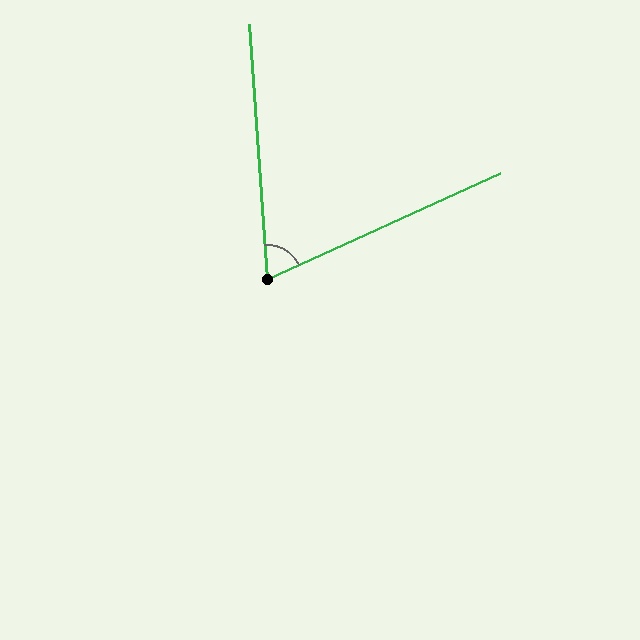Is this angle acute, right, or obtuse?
It is acute.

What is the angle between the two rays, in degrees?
Approximately 70 degrees.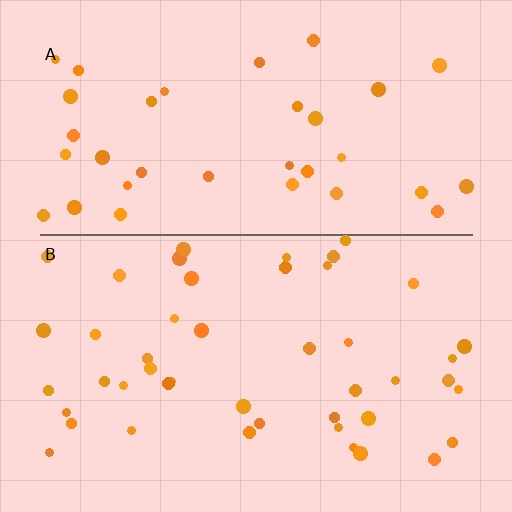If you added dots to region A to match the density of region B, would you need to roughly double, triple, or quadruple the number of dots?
Approximately double.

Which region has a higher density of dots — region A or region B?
B (the bottom).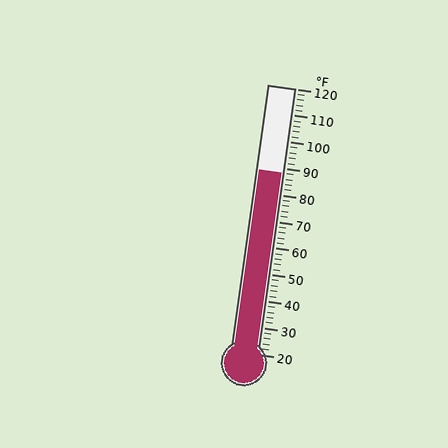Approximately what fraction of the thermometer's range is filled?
The thermometer is filled to approximately 70% of its range.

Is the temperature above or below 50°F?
The temperature is above 50°F.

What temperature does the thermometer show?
The thermometer shows approximately 88°F.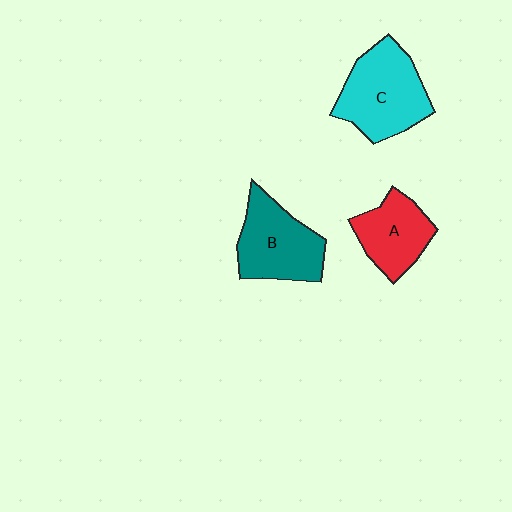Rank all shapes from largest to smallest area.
From largest to smallest: C (cyan), B (teal), A (red).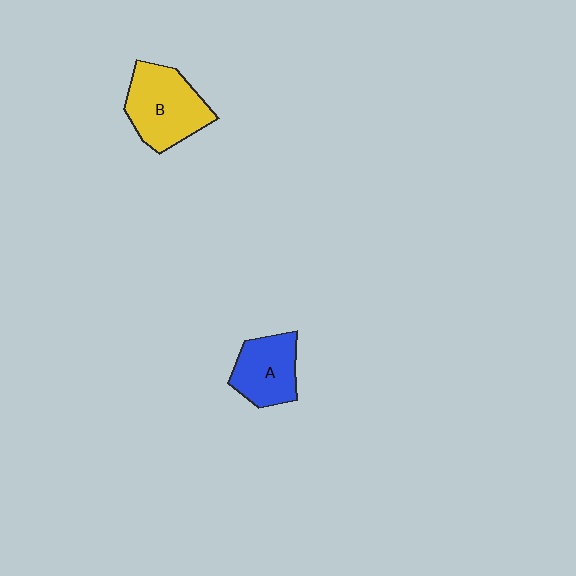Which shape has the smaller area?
Shape A (blue).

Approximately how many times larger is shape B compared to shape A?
Approximately 1.4 times.